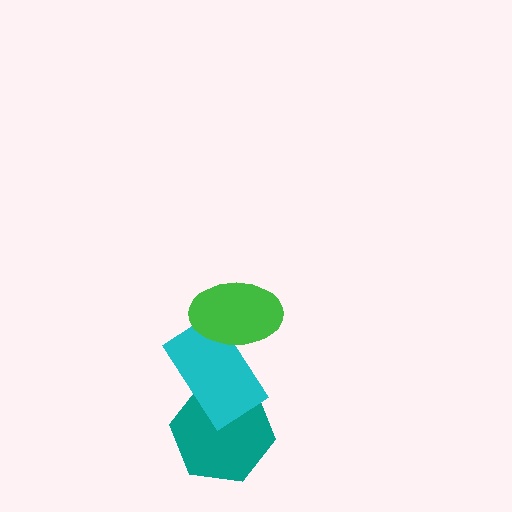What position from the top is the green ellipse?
The green ellipse is 1st from the top.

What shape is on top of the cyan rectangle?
The green ellipse is on top of the cyan rectangle.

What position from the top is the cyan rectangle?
The cyan rectangle is 2nd from the top.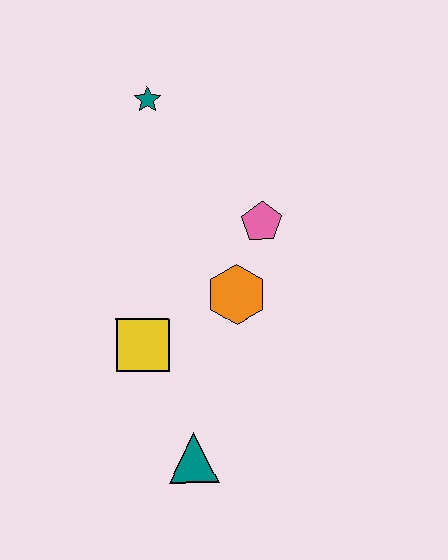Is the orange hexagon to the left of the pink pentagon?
Yes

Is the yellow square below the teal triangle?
No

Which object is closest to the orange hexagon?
The pink pentagon is closest to the orange hexagon.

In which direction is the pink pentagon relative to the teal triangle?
The pink pentagon is above the teal triangle.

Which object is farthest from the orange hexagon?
The teal star is farthest from the orange hexagon.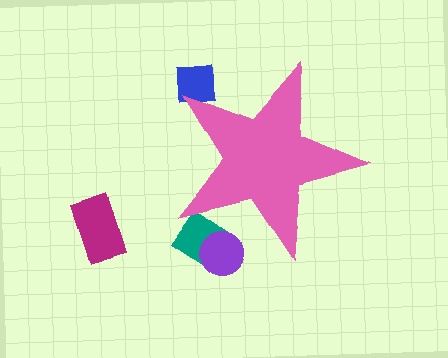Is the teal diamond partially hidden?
Yes, the teal diamond is partially hidden behind the pink star.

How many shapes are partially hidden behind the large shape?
3 shapes are partially hidden.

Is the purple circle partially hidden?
Yes, the purple circle is partially hidden behind the pink star.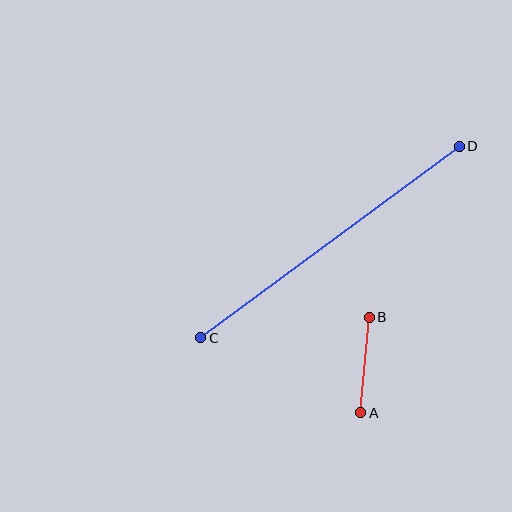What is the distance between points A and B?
The distance is approximately 96 pixels.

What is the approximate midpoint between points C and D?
The midpoint is at approximately (330, 242) pixels.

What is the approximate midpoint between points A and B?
The midpoint is at approximately (365, 365) pixels.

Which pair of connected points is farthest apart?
Points C and D are farthest apart.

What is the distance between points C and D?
The distance is approximately 322 pixels.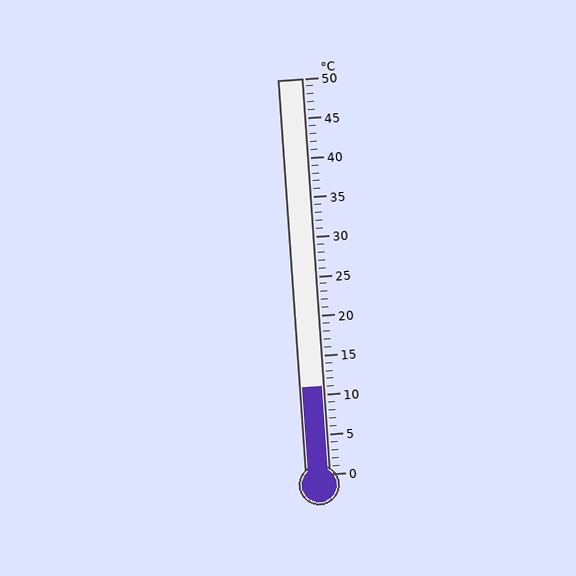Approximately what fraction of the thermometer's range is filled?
The thermometer is filled to approximately 20% of its range.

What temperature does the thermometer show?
The thermometer shows approximately 11°C.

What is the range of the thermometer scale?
The thermometer scale ranges from 0°C to 50°C.